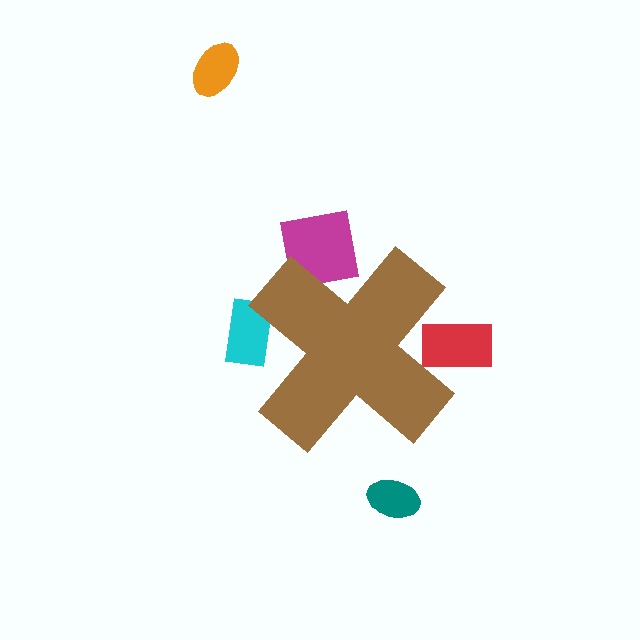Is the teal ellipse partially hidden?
No, the teal ellipse is fully visible.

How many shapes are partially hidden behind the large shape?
3 shapes are partially hidden.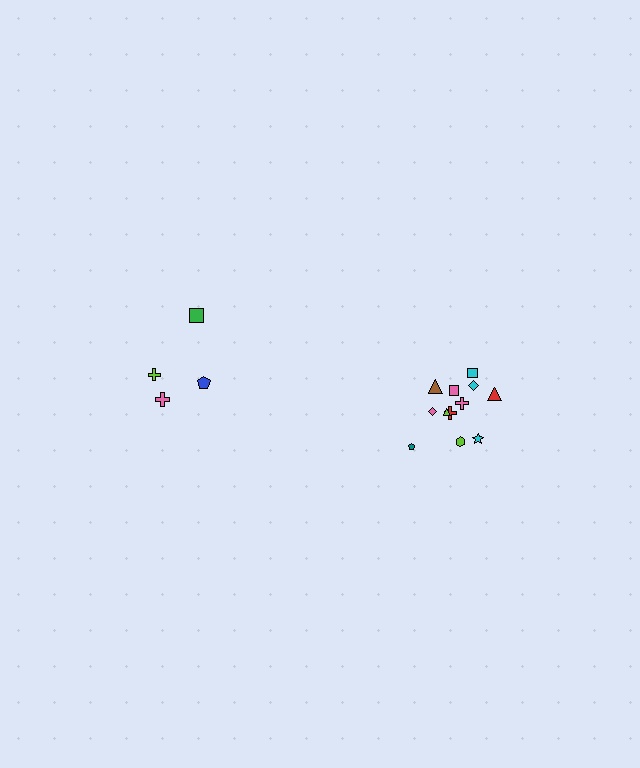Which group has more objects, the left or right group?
The right group.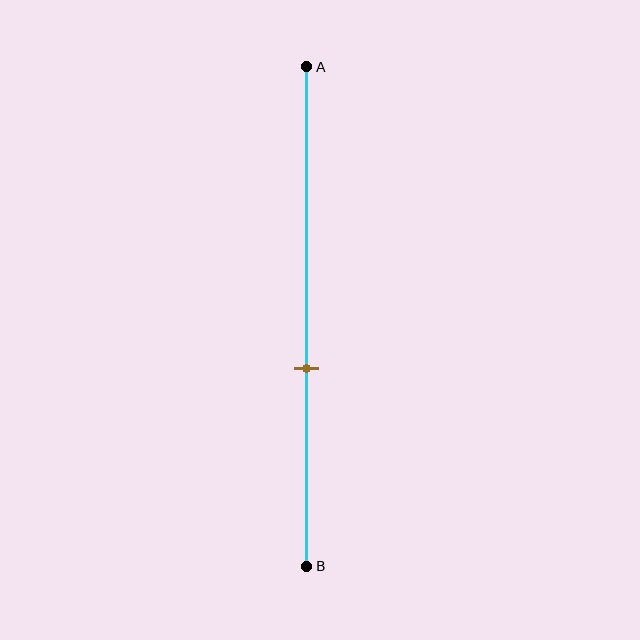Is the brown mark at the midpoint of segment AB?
No, the mark is at about 60% from A, not at the 50% midpoint.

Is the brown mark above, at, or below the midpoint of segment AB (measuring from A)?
The brown mark is below the midpoint of segment AB.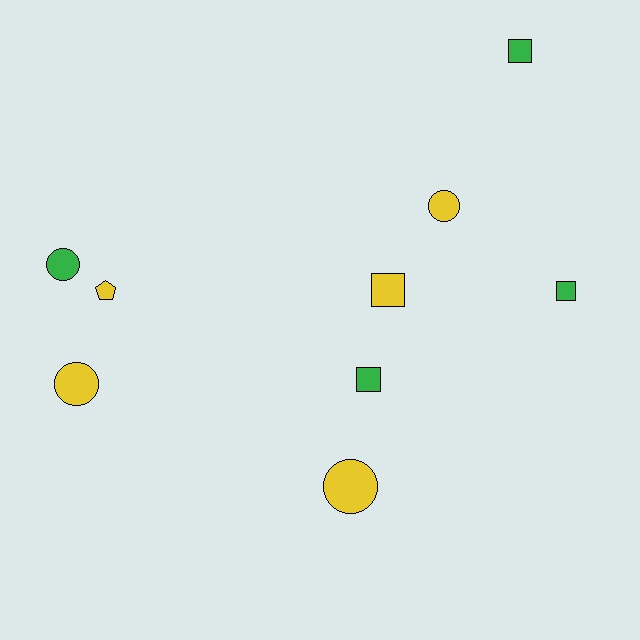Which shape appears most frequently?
Square, with 4 objects.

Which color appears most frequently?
Yellow, with 5 objects.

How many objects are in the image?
There are 9 objects.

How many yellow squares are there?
There is 1 yellow square.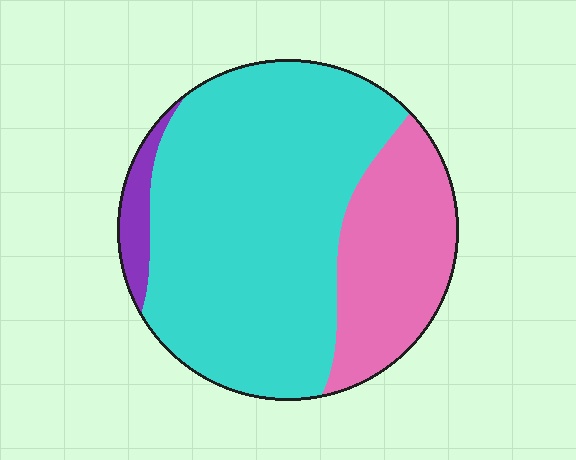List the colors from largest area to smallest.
From largest to smallest: cyan, pink, purple.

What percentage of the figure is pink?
Pink takes up about one quarter (1/4) of the figure.